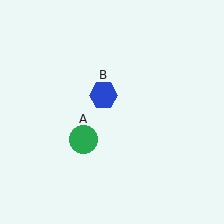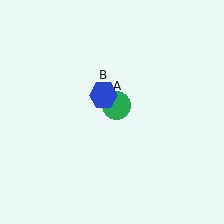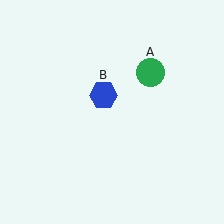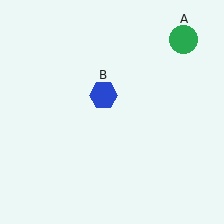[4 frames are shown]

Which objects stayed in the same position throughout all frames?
Blue hexagon (object B) remained stationary.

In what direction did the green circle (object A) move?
The green circle (object A) moved up and to the right.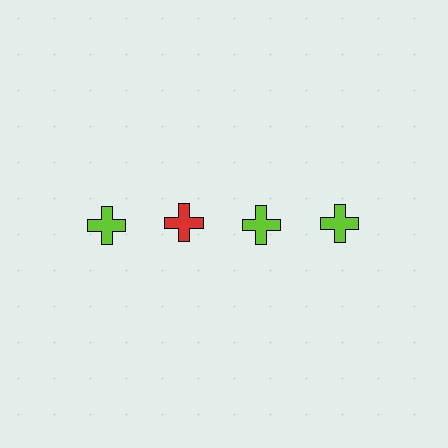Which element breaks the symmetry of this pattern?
The red cross in the top row, second from left column breaks the symmetry. All other shapes are lime crosses.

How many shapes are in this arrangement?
There are 4 shapes arranged in a grid pattern.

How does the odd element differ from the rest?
It has a different color: red instead of lime.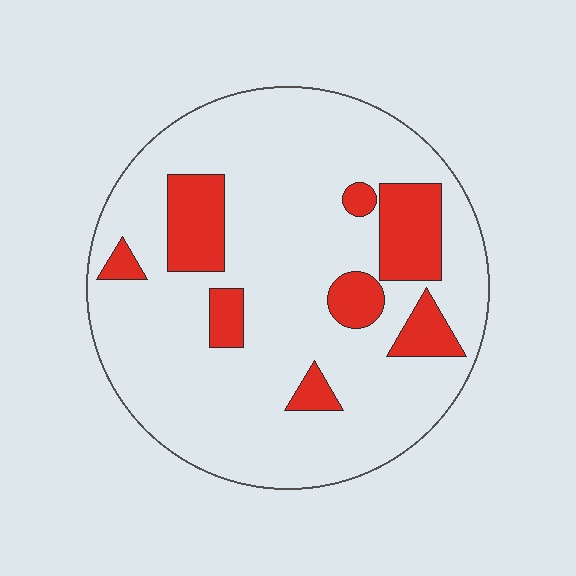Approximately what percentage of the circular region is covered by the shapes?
Approximately 20%.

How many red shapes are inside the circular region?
8.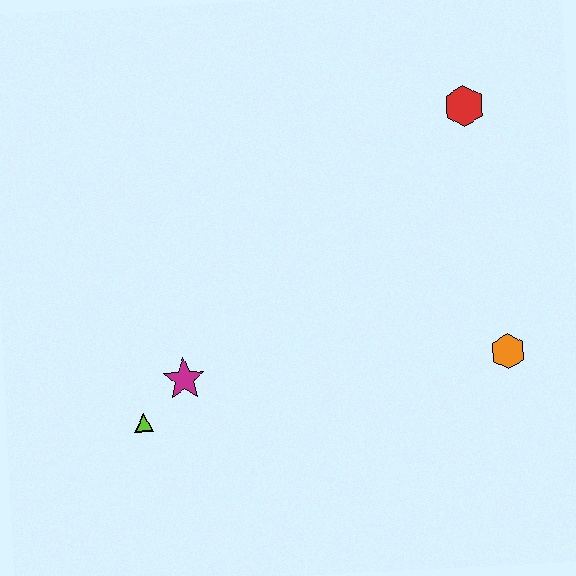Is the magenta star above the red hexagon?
No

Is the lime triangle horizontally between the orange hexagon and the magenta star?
No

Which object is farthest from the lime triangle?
The red hexagon is farthest from the lime triangle.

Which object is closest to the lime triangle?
The magenta star is closest to the lime triangle.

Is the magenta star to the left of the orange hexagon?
Yes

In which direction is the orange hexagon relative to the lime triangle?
The orange hexagon is to the right of the lime triangle.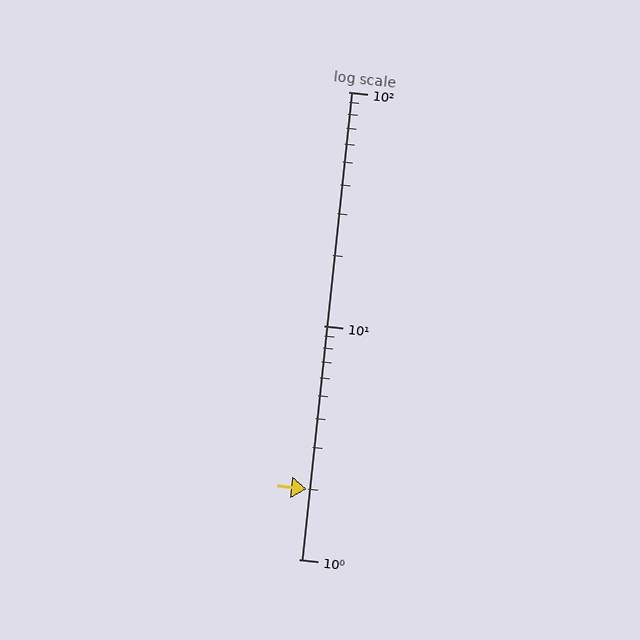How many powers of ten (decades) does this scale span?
The scale spans 2 decades, from 1 to 100.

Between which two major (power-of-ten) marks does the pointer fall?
The pointer is between 1 and 10.